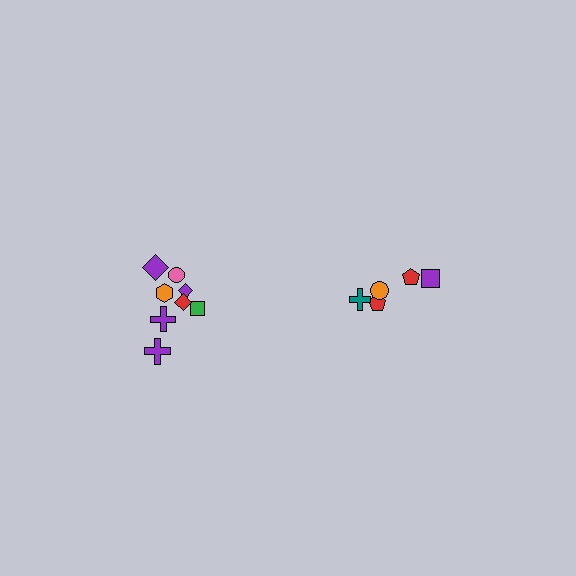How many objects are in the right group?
There are 5 objects.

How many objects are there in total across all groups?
There are 13 objects.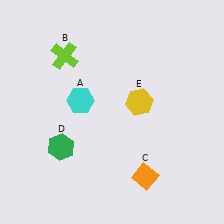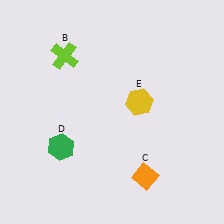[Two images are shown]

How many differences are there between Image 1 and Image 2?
There is 1 difference between the two images.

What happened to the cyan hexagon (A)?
The cyan hexagon (A) was removed in Image 2. It was in the top-left area of Image 1.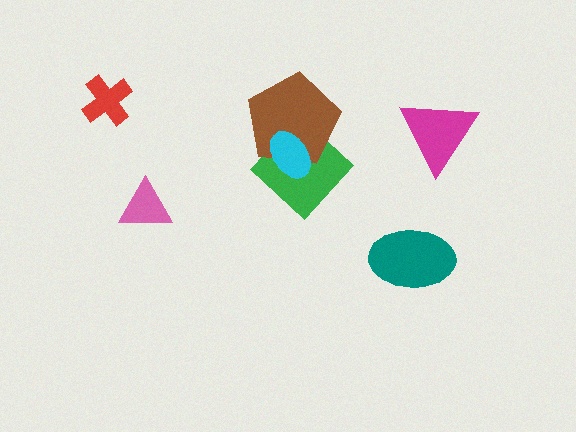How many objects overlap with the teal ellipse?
0 objects overlap with the teal ellipse.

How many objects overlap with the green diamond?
2 objects overlap with the green diamond.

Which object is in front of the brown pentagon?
The cyan ellipse is in front of the brown pentagon.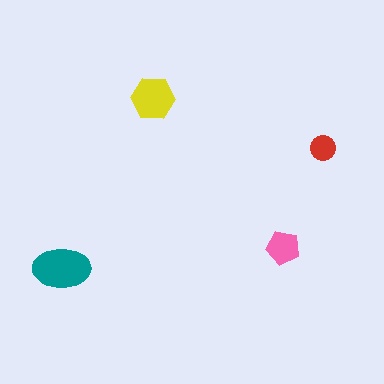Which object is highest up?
The yellow hexagon is topmost.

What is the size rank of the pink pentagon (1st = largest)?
3rd.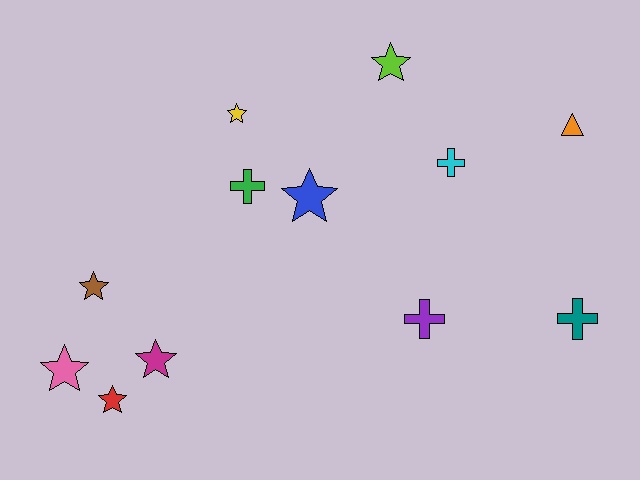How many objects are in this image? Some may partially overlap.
There are 12 objects.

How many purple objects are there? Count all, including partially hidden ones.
There is 1 purple object.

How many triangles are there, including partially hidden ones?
There is 1 triangle.